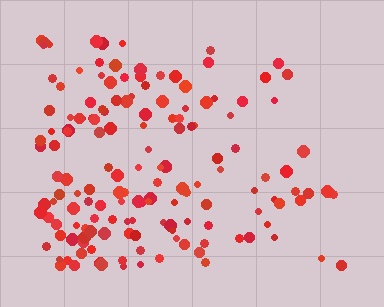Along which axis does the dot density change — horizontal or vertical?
Horizontal.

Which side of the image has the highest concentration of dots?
The left.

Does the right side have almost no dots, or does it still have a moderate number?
Still a moderate number, just noticeably fewer than the left.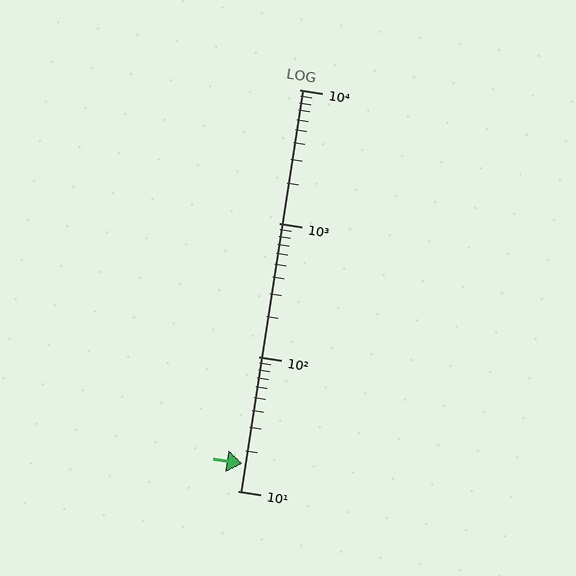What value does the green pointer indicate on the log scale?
The pointer indicates approximately 16.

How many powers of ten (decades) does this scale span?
The scale spans 3 decades, from 10 to 10000.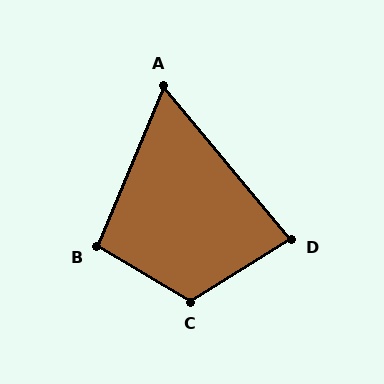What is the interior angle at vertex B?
Approximately 98 degrees (obtuse).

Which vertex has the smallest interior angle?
A, at approximately 63 degrees.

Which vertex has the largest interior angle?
C, at approximately 117 degrees.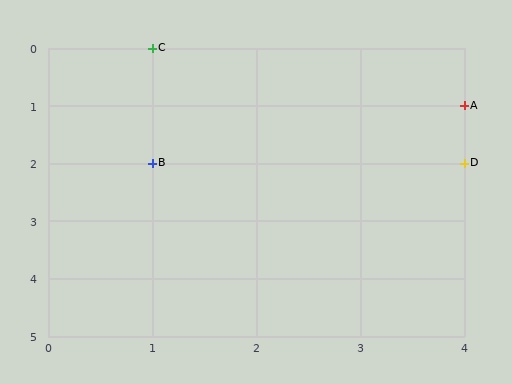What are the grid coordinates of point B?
Point B is at grid coordinates (1, 2).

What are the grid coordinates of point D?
Point D is at grid coordinates (4, 2).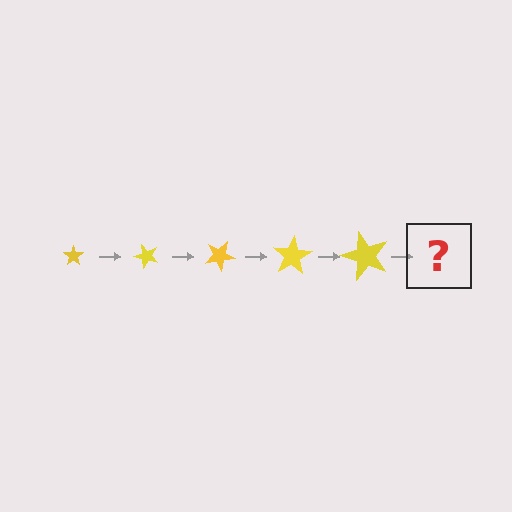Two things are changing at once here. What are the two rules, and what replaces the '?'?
The two rules are that the star grows larger each step and it rotates 50 degrees each step. The '?' should be a star, larger than the previous one and rotated 250 degrees from the start.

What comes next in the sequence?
The next element should be a star, larger than the previous one and rotated 250 degrees from the start.